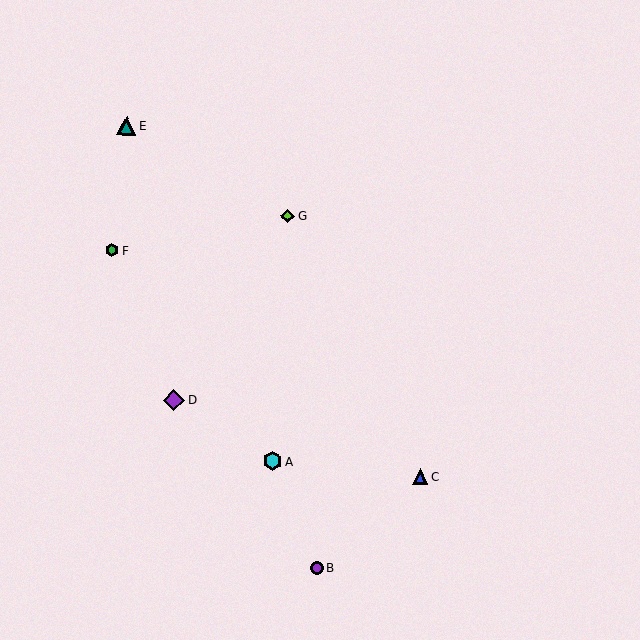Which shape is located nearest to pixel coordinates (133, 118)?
The teal triangle (labeled E) at (127, 126) is nearest to that location.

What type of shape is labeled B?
Shape B is a purple circle.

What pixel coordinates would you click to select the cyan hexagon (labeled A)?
Click at (273, 461) to select the cyan hexagon A.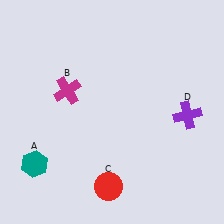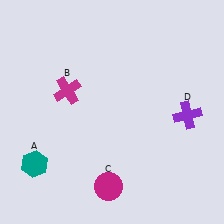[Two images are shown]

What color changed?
The circle (C) changed from red in Image 1 to magenta in Image 2.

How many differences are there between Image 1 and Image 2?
There is 1 difference between the two images.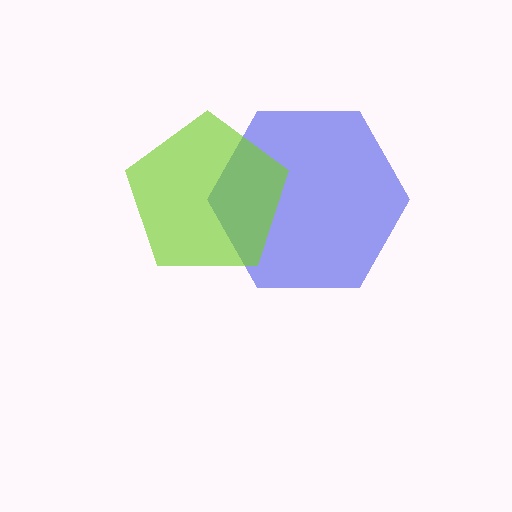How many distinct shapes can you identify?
There are 2 distinct shapes: a blue hexagon, a lime pentagon.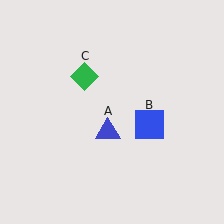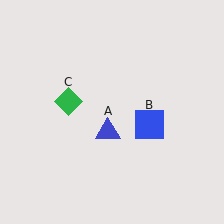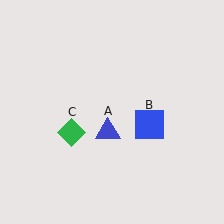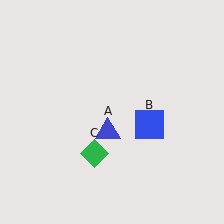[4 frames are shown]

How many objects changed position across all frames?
1 object changed position: green diamond (object C).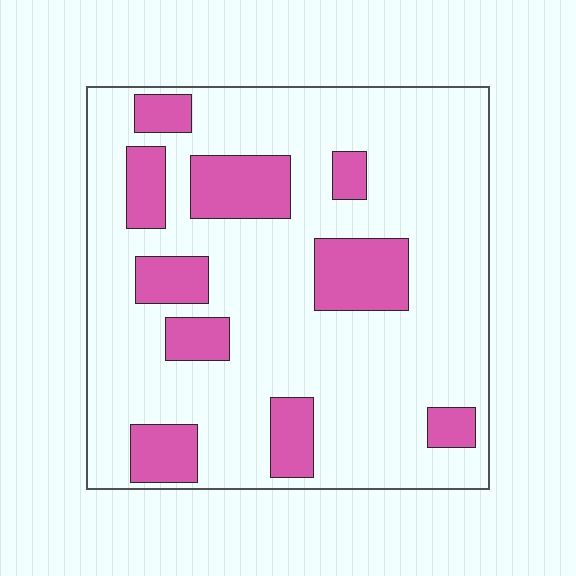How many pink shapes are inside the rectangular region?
10.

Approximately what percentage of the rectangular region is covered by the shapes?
Approximately 20%.